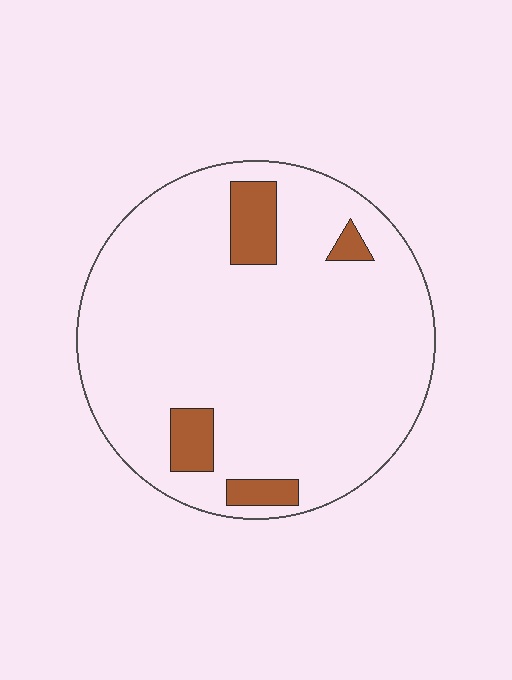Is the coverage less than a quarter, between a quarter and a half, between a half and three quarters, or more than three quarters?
Less than a quarter.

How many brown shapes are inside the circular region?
4.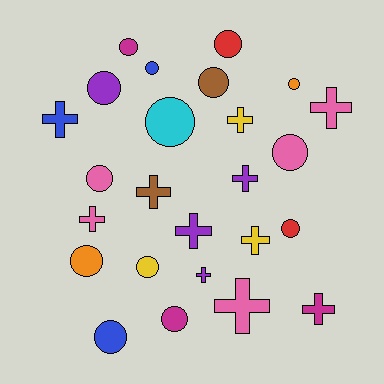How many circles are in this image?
There are 14 circles.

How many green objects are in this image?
There are no green objects.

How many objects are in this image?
There are 25 objects.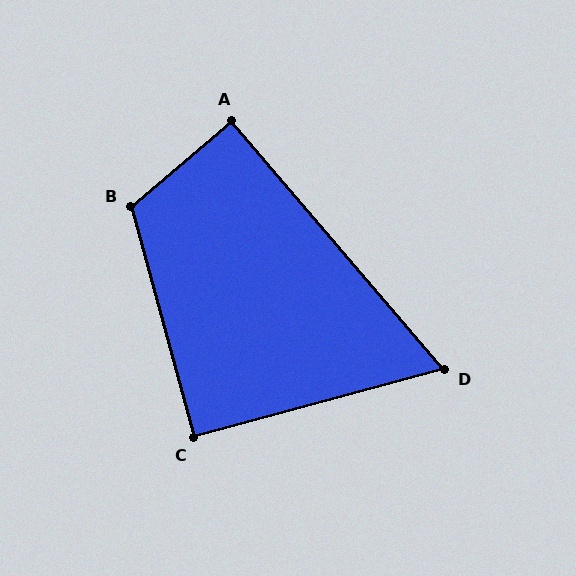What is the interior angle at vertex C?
Approximately 90 degrees (approximately right).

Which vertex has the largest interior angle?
B, at approximately 116 degrees.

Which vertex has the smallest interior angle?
D, at approximately 64 degrees.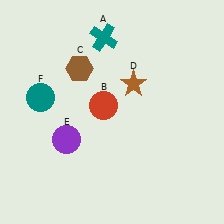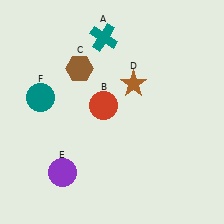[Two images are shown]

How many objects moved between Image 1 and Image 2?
1 object moved between the two images.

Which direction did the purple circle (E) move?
The purple circle (E) moved down.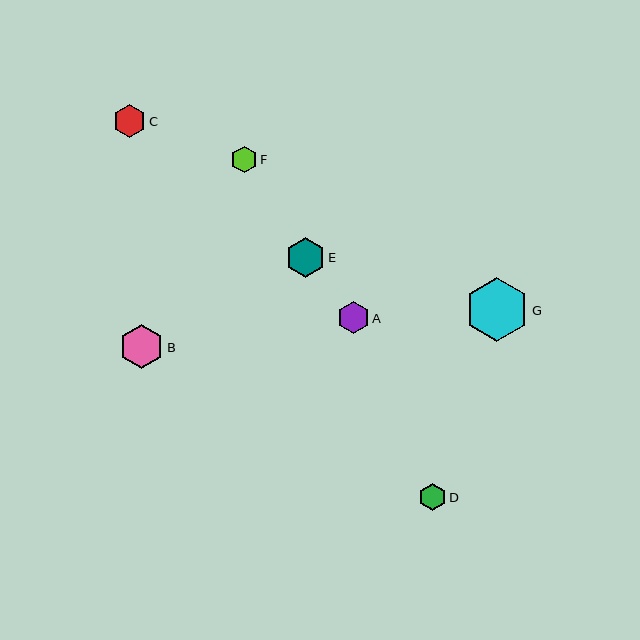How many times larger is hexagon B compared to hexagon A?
Hexagon B is approximately 1.4 times the size of hexagon A.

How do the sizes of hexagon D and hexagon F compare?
Hexagon D and hexagon F are approximately the same size.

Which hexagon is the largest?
Hexagon G is the largest with a size of approximately 64 pixels.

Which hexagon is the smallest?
Hexagon F is the smallest with a size of approximately 26 pixels.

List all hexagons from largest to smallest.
From largest to smallest: G, B, E, C, A, D, F.